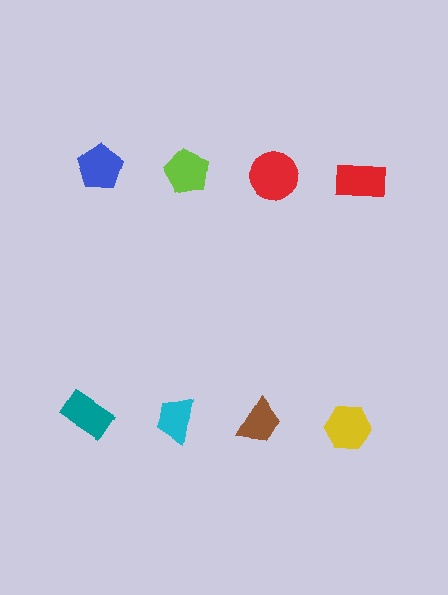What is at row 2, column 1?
A teal rectangle.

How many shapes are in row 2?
4 shapes.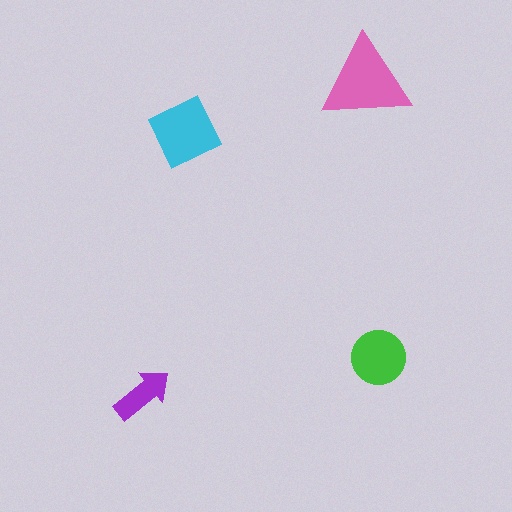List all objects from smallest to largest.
The purple arrow, the green circle, the cyan square, the pink triangle.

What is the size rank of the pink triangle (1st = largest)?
1st.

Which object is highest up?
The pink triangle is topmost.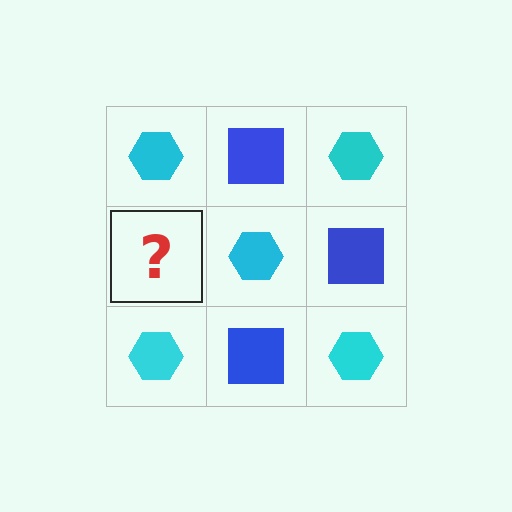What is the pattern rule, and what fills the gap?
The rule is that it alternates cyan hexagon and blue square in a checkerboard pattern. The gap should be filled with a blue square.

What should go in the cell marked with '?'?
The missing cell should contain a blue square.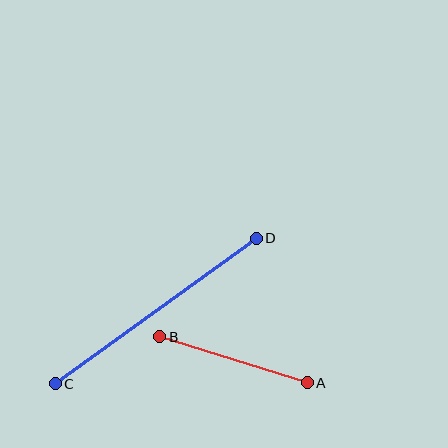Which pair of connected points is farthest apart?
Points C and D are farthest apart.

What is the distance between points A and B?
The distance is approximately 154 pixels.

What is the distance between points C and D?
The distance is approximately 248 pixels.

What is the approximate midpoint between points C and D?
The midpoint is at approximately (156, 311) pixels.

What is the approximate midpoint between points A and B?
The midpoint is at approximately (234, 360) pixels.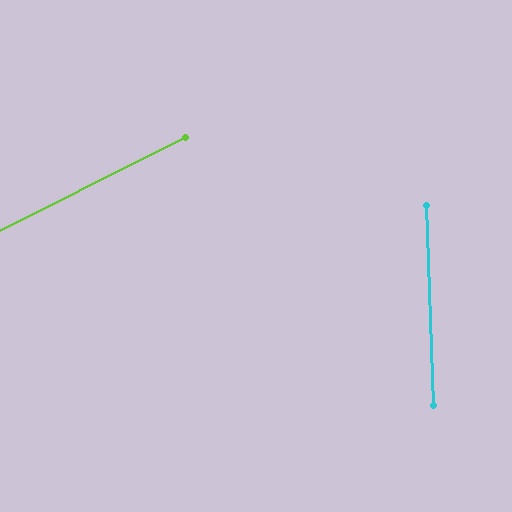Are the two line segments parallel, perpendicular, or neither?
Neither parallel nor perpendicular — they differ by about 65°.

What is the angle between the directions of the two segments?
Approximately 65 degrees.